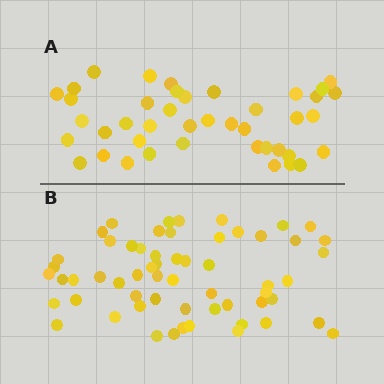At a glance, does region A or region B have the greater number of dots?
Region B (the bottom region) has more dots.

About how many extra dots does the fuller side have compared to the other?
Region B has approximately 15 more dots than region A.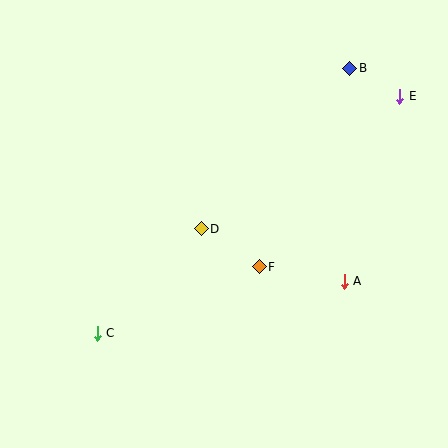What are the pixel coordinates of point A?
Point A is at (344, 281).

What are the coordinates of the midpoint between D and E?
The midpoint between D and E is at (300, 163).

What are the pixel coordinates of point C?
Point C is at (97, 333).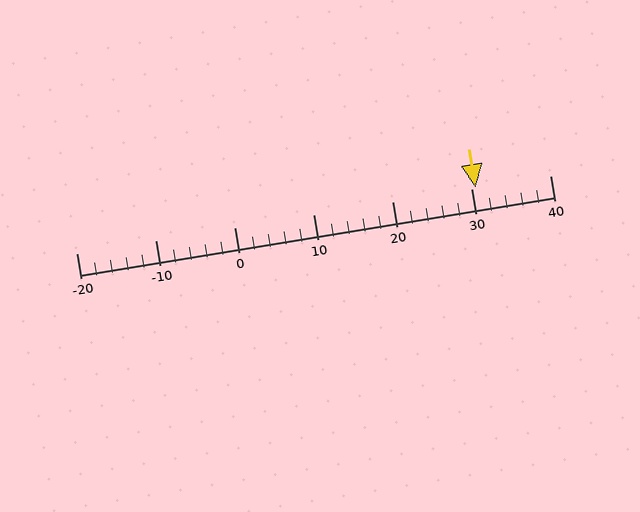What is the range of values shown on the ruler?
The ruler shows values from -20 to 40.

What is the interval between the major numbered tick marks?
The major tick marks are spaced 10 units apart.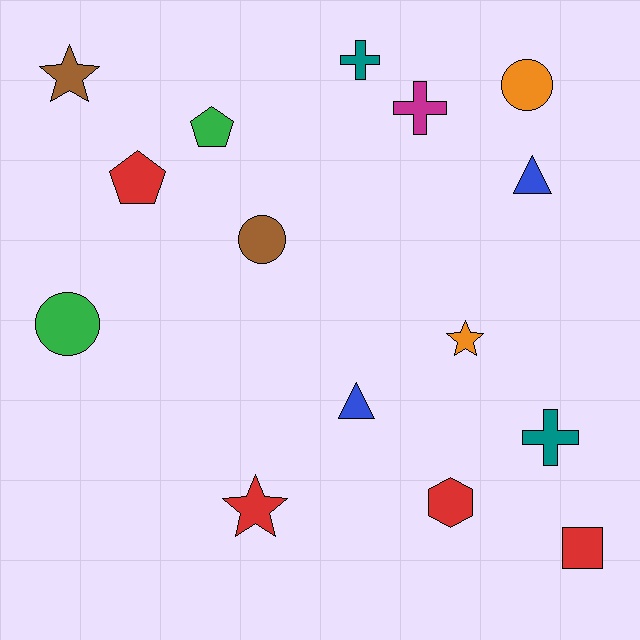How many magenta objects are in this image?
There is 1 magenta object.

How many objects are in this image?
There are 15 objects.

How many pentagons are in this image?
There are 2 pentagons.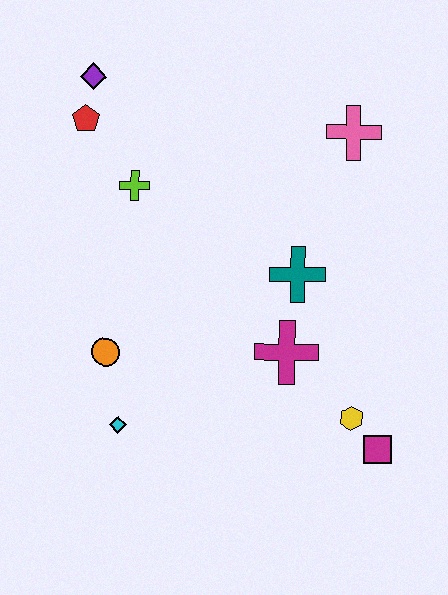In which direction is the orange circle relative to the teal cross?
The orange circle is to the left of the teal cross.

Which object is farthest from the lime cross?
The magenta square is farthest from the lime cross.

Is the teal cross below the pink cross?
Yes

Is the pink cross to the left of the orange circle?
No